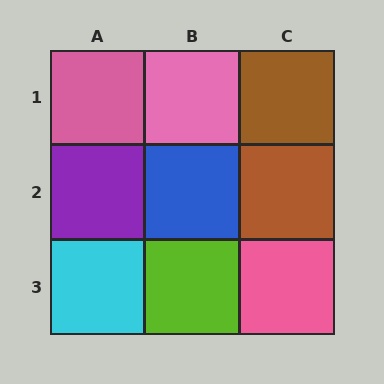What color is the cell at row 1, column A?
Pink.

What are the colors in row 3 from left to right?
Cyan, lime, pink.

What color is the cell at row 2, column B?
Blue.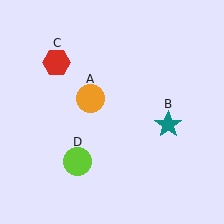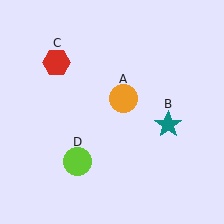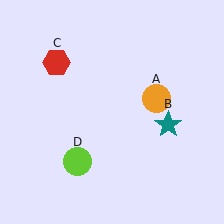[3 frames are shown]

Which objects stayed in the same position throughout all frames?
Teal star (object B) and red hexagon (object C) and lime circle (object D) remained stationary.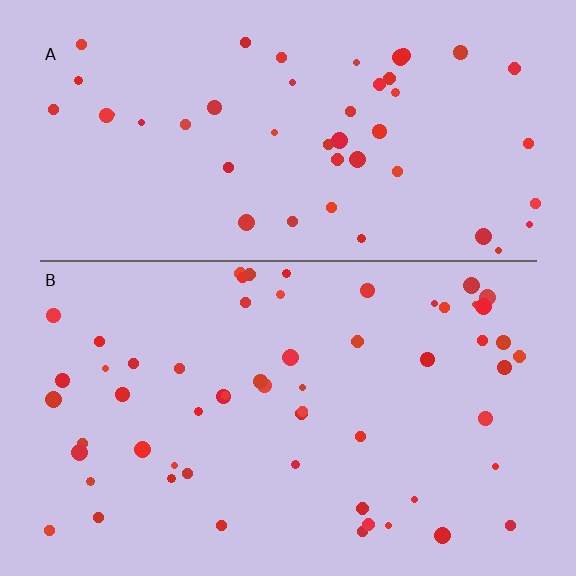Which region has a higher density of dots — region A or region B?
B (the bottom).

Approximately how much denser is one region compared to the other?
Approximately 1.2× — region B over region A.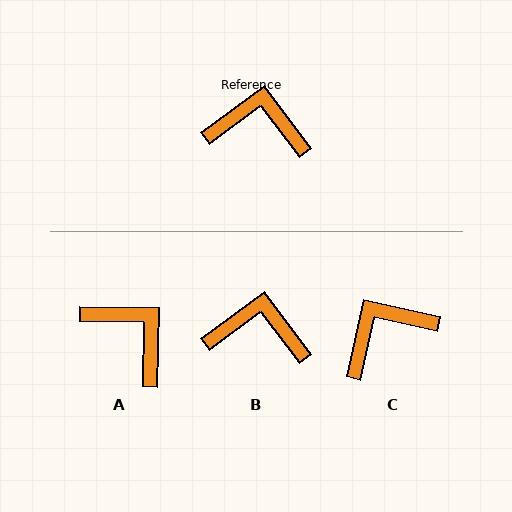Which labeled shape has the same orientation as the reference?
B.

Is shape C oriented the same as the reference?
No, it is off by about 41 degrees.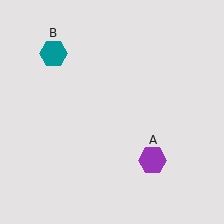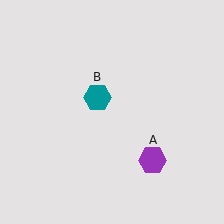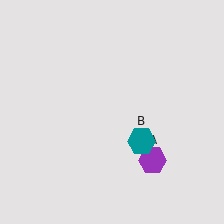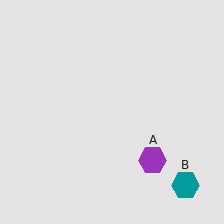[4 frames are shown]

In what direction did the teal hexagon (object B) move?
The teal hexagon (object B) moved down and to the right.